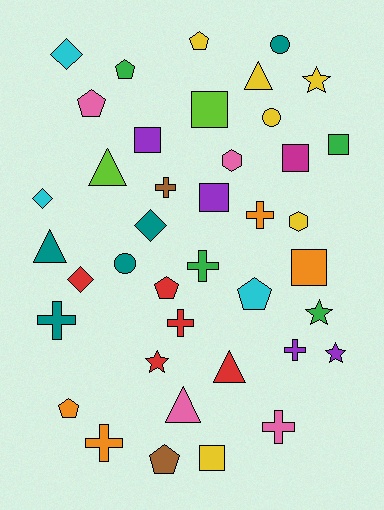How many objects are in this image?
There are 40 objects.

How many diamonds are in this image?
There are 4 diamonds.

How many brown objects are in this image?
There are 2 brown objects.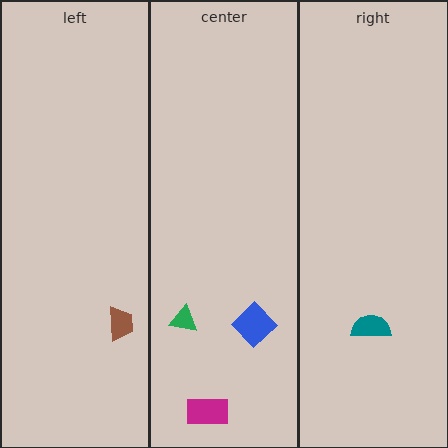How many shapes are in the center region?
3.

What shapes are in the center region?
The blue diamond, the magenta rectangle, the green triangle.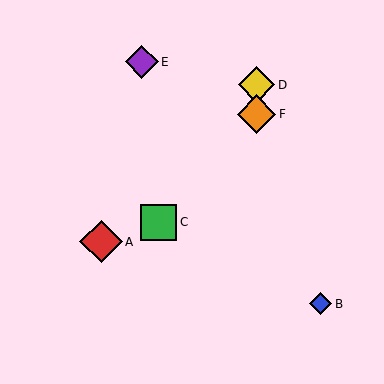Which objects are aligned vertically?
Objects D, F are aligned vertically.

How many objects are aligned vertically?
2 objects (D, F) are aligned vertically.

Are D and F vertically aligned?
Yes, both are at x≈257.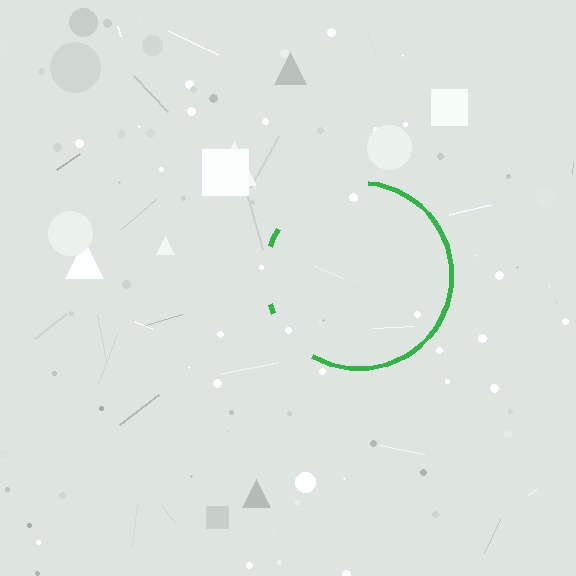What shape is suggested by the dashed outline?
The dashed outline suggests a circle.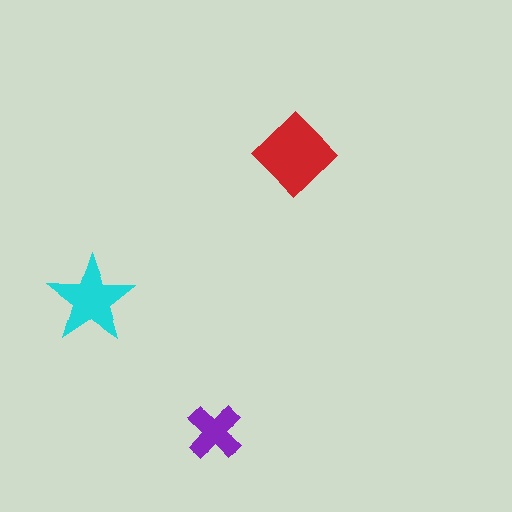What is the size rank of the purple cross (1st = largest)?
3rd.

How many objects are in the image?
There are 3 objects in the image.